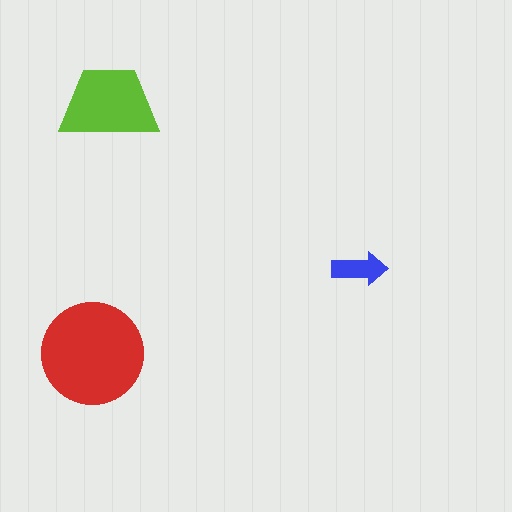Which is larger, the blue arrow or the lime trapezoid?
The lime trapezoid.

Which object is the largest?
The red circle.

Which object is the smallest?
The blue arrow.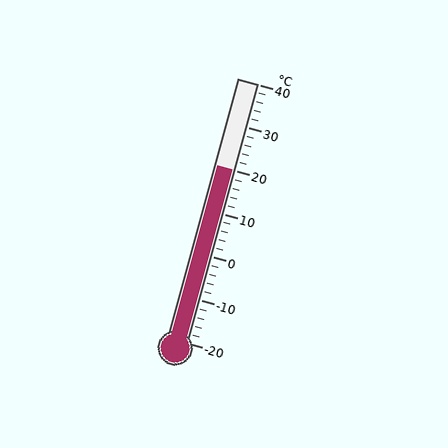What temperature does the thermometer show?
The thermometer shows approximately 20°C.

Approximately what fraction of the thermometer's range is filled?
The thermometer is filled to approximately 65% of its range.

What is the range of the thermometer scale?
The thermometer scale ranges from -20°C to 40°C.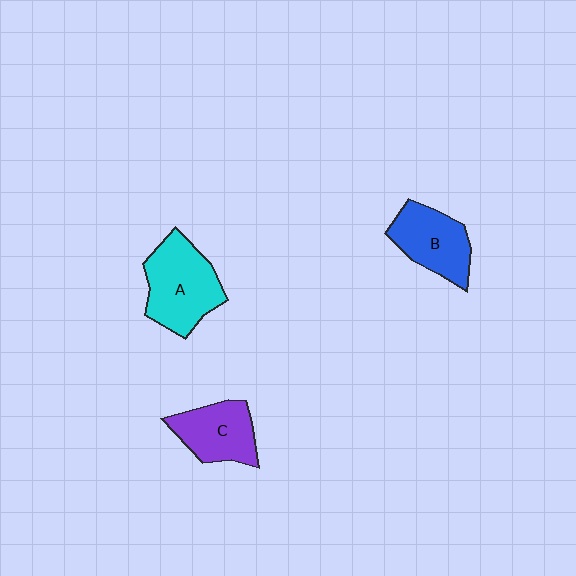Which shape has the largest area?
Shape A (cyan).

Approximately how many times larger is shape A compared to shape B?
Approximately 1.3 times.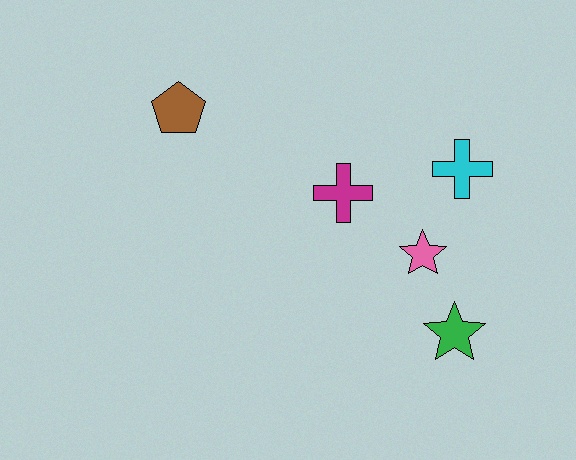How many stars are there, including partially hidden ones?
There are 2 stars.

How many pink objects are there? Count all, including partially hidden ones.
There is 1 pink object.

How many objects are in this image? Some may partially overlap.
There are 5 objects.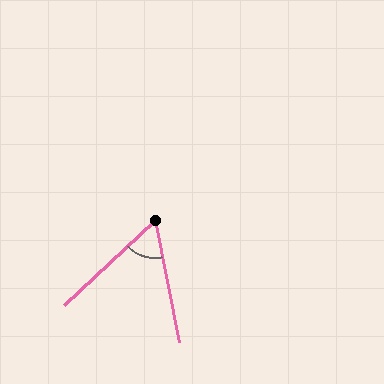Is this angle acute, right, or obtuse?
It is acute.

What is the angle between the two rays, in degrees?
Approximately 58 degrees.